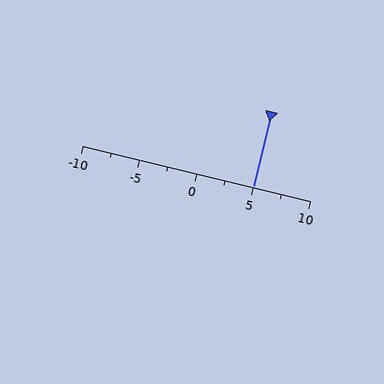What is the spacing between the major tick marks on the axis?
The major ticks are spaced 5 apart.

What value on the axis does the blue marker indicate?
The marker indicates approximately 5.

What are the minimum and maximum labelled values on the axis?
The axis runs from -10 to 10.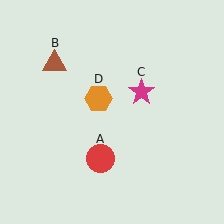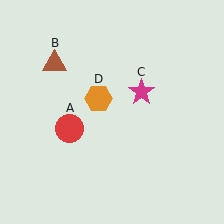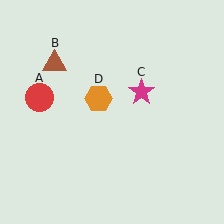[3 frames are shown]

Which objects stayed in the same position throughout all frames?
Brown triangle (object B) and magenta star (object C) and orange hexagon (object D) remained stationary.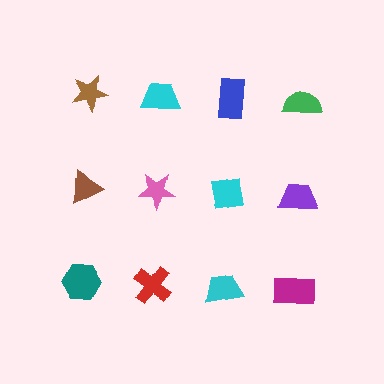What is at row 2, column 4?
A purple trapezoid.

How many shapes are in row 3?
4 shapes.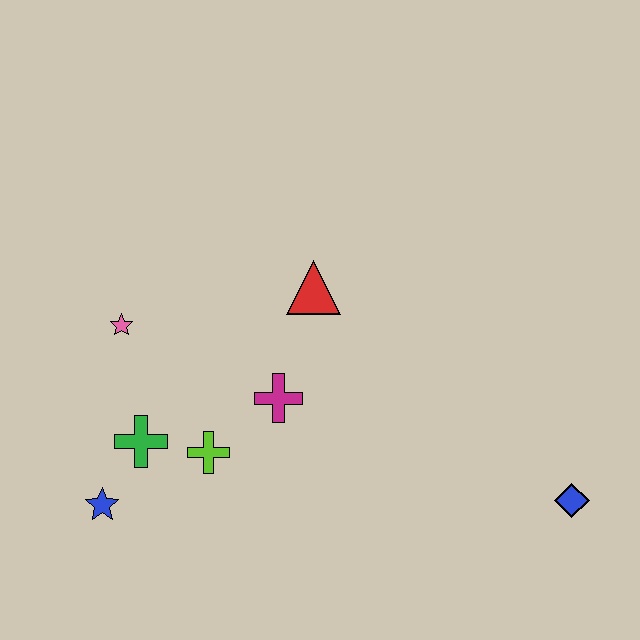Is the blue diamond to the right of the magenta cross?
Yes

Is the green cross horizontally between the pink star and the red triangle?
Yes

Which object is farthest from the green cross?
The blue diamond is farthest from the green cross.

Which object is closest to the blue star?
The green cross is closest to the blue star.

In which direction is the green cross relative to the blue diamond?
The green cross is to the left of the blue diamond.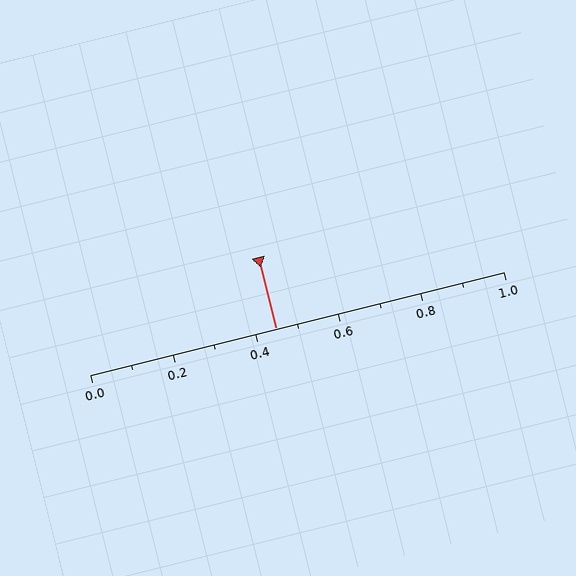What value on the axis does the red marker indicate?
The marker indicates approximately 0.45.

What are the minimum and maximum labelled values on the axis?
The axis runs from 0.0 to 1.0.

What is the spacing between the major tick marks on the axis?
The major ticks are spaced 0.2 apart.